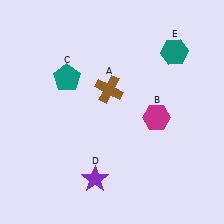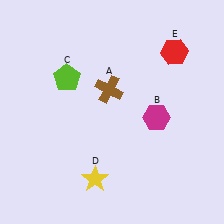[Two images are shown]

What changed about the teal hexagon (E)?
In Image 1, E is teal. In Image 2, it changed to red.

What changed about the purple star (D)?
In Image 1, D is purple. In Image 2, it changed to yellow.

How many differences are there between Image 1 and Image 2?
There are 3 differences between the two images.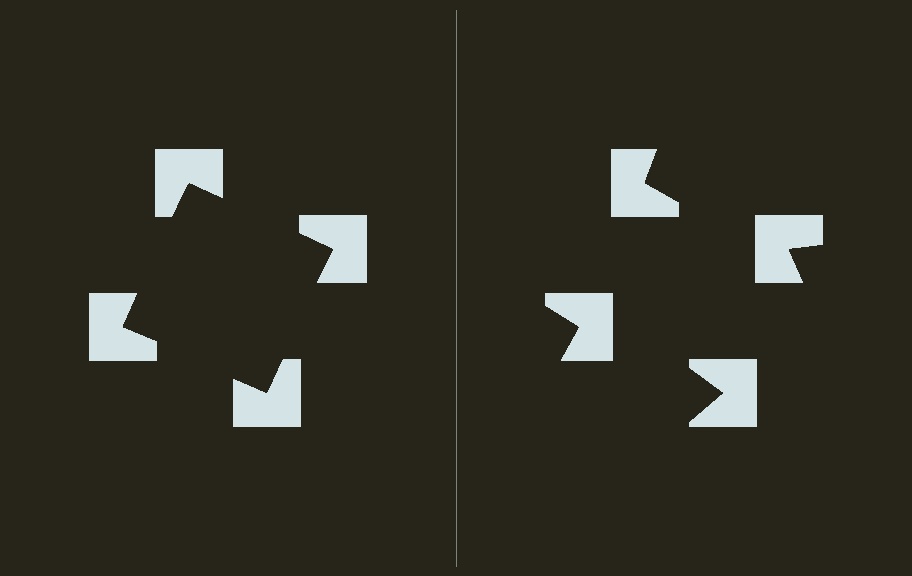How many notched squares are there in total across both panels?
8 — 4 on each side.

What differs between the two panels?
The notched squares are positioned identically on both sides; only the wedge orientations differ. On the left they align to a square; on the right they are misaligned.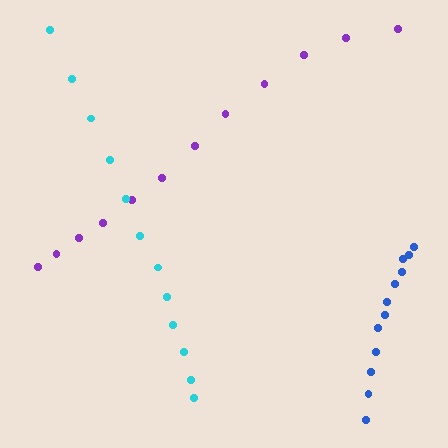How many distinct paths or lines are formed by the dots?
There are 3 distinct paths.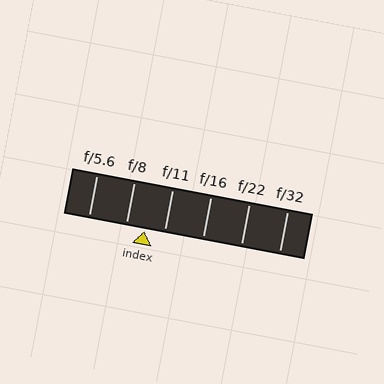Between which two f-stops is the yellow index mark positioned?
The index mark is between f/8 and f/11.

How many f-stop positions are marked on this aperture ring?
There are 6 f-stop positions marked.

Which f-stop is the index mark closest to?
The index mark is closest to f/8.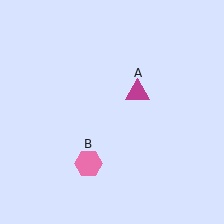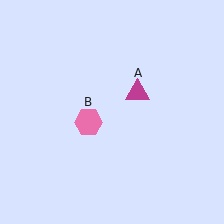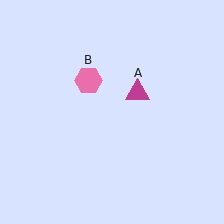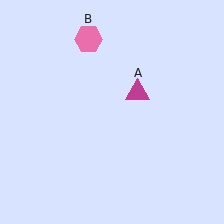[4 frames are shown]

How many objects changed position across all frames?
1 object changed position: pink hexagon (object B).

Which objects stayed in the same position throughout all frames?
Magenta triangle (object A) remained stationary.